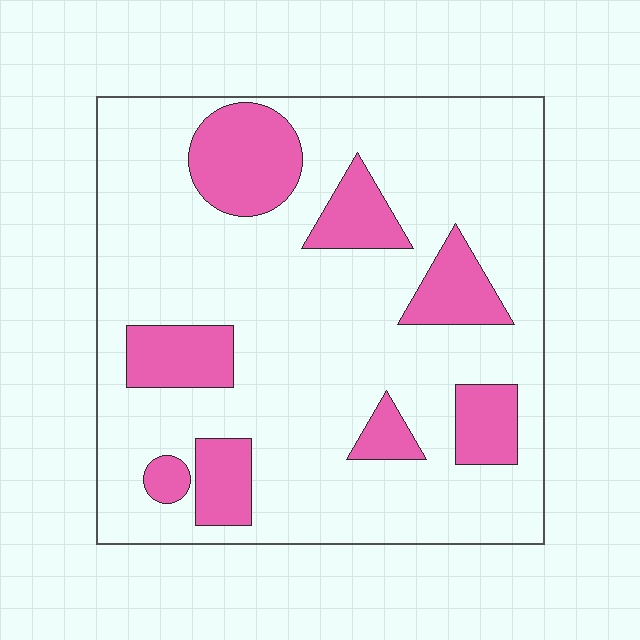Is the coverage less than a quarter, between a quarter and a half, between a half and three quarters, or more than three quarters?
Less than a quarter.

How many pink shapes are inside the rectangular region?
8.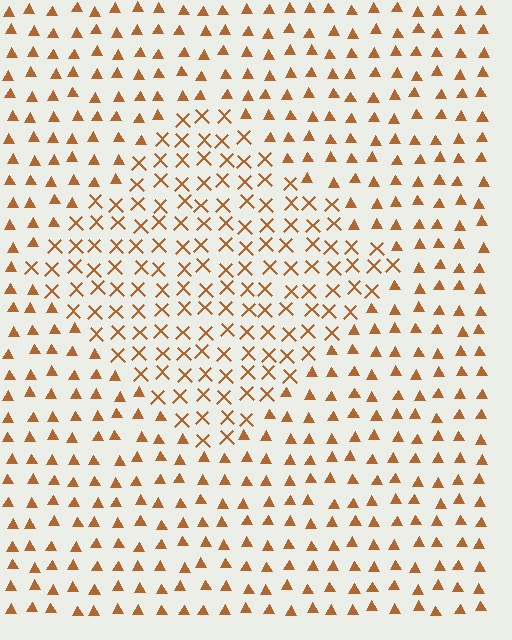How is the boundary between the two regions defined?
The boundary is defined by a change in element shape: X marks inside vs. triangles outside. All elements share the same color and spacing.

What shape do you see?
I see a diamond.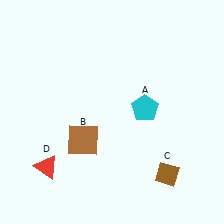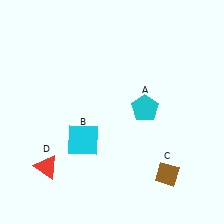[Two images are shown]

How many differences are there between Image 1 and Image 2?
There is 1 difference between the two images.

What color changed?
The square (B) changed from brown in Image 1 to cyan in Image 2.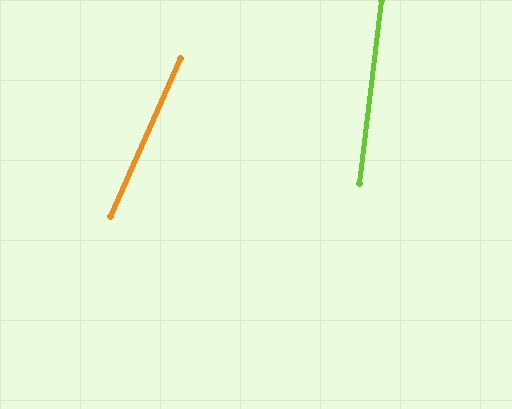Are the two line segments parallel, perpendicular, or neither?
Neither parallel nor perpendicular — they differ by about 17°.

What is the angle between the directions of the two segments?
Approximately 17 degrees.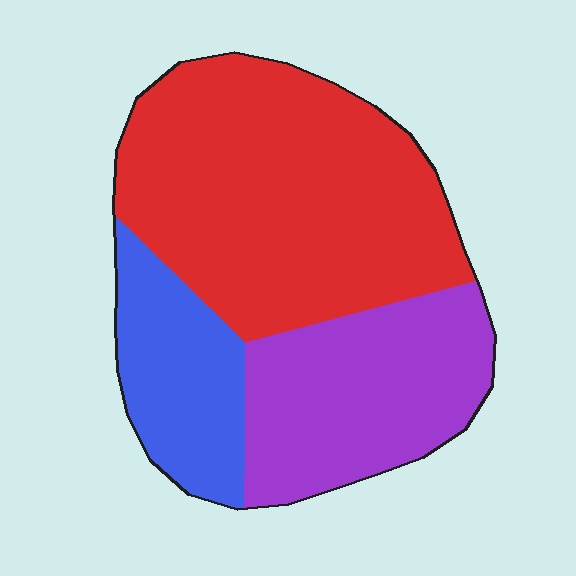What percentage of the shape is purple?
Purple takes up between a quarter and a half of the shape.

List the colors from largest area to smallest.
From largest to smallest: red, purple, blue.